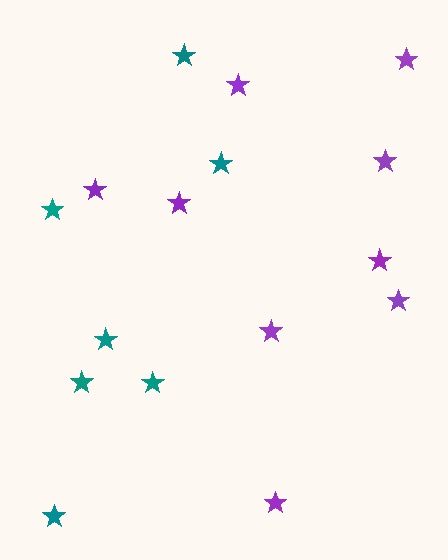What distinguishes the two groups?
There are 2 groups: one group of purple stars (9) and one group of teal stars (7).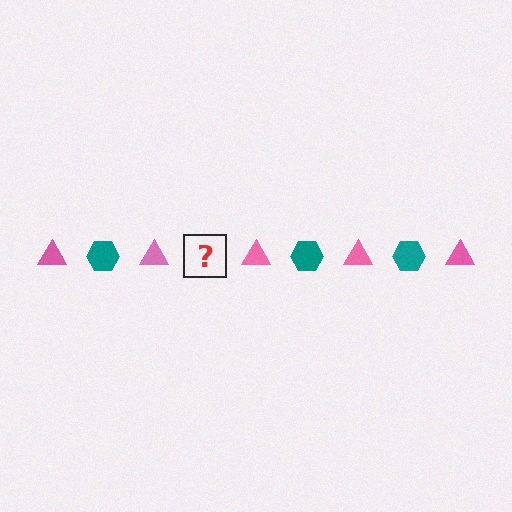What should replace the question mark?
The question mark should be replaced with a teal hexagon.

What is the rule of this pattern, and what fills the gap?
The rule is that the pattern alternates between pink triangle and teal hexagon. The gap should be filled with a teal hexagon.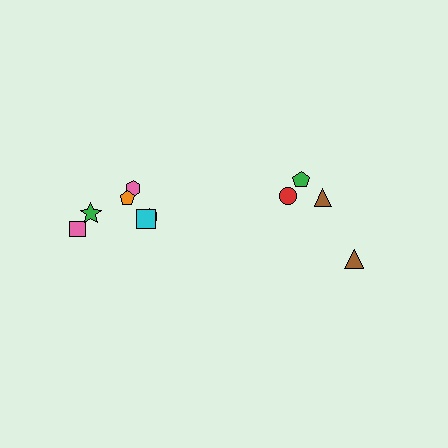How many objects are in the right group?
There are 4 objects.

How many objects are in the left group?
There are 6 objects.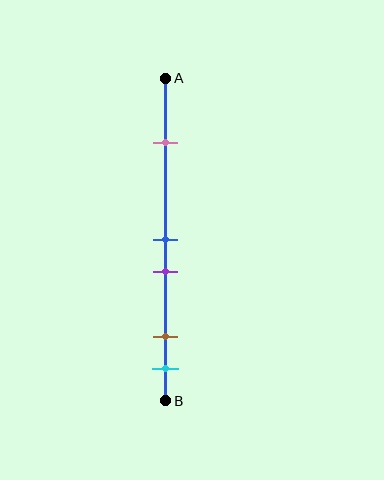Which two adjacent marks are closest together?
The blue and purple marks are the closest adjacent pair.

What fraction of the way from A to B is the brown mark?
The brown mark is approximately 80% (0.8) of the way from A to B.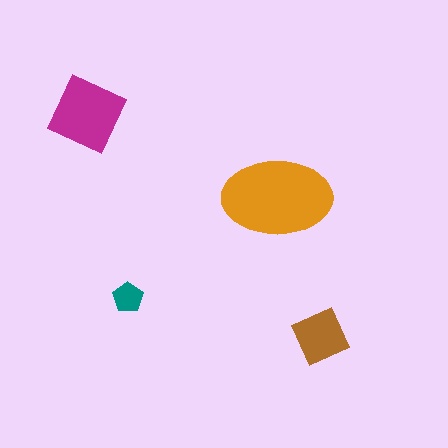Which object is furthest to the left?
The magenta square is leftmost.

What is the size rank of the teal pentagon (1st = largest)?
4th.